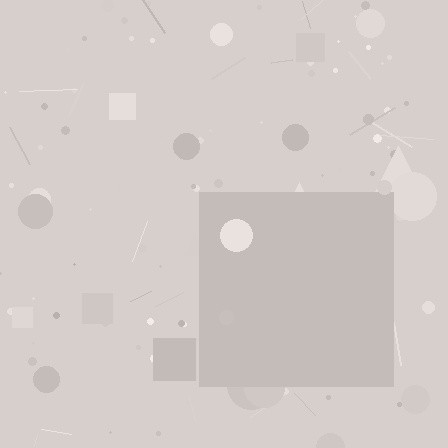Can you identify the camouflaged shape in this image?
The camouflaged shape is a square.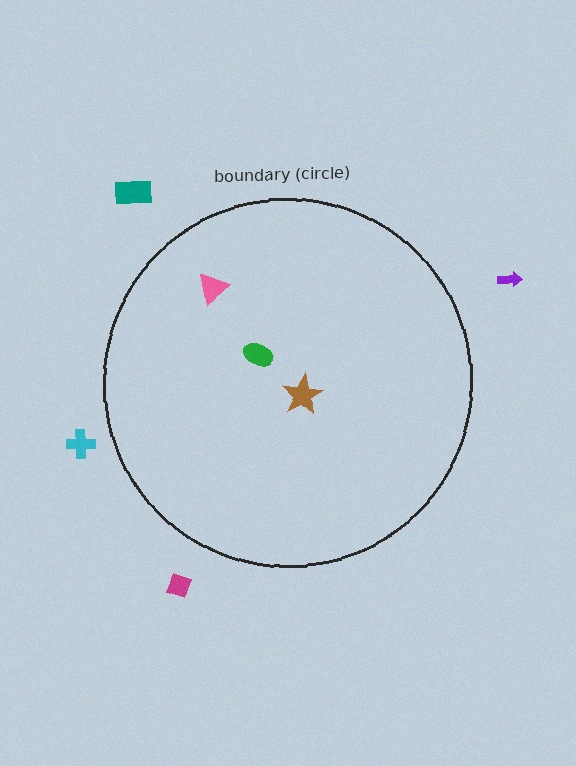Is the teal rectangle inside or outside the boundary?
Outside.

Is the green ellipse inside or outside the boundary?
Inside.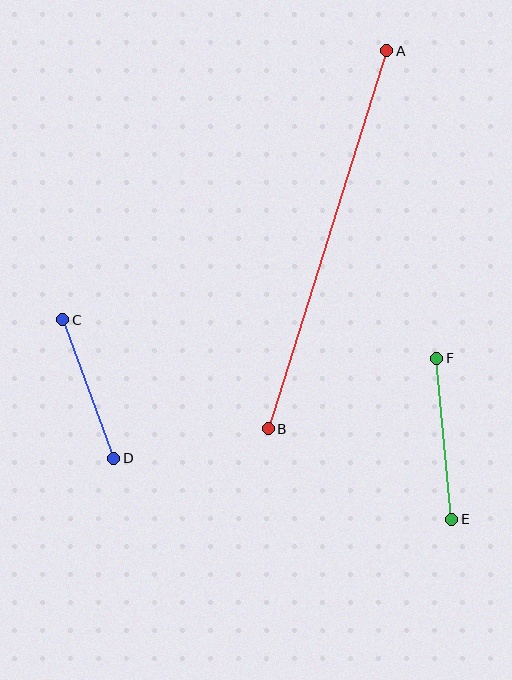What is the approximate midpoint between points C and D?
The midpoint is at approximately (88, 389) pixels.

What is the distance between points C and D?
The distance is approximately 148 pixels.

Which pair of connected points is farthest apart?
Points A and B are farthest apart.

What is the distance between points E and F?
The distance is approximately 161 pixels.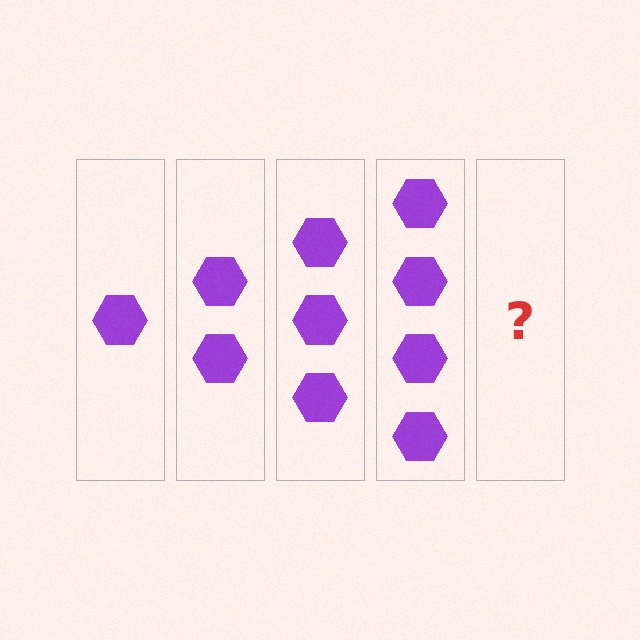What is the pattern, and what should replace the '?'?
The pattern is that each step adds one more hexagon. The '?' should be 5 hexagons.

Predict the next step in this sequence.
The next step is 5 hexagons.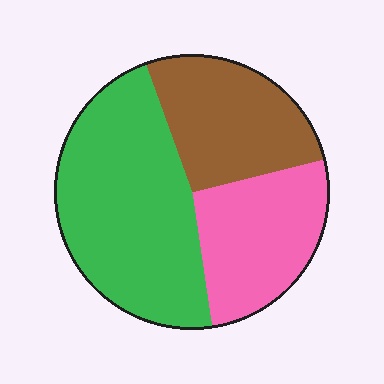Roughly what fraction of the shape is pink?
Pink takes up about one quarter (1/4) of the shape.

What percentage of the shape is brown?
Brown covers around 25% of the shape.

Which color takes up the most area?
Green, at roughly 45%.